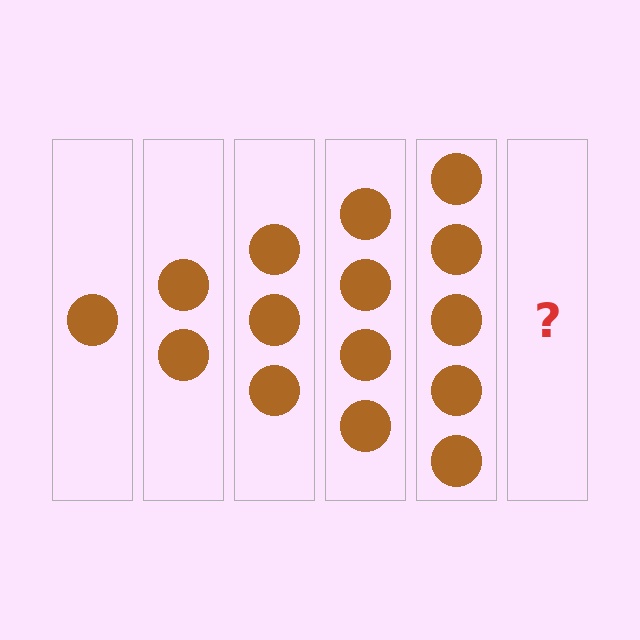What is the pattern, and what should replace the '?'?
The pattern is that each step adds one more circle. The '?' should be 6 circles.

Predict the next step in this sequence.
The next step is 6 circles.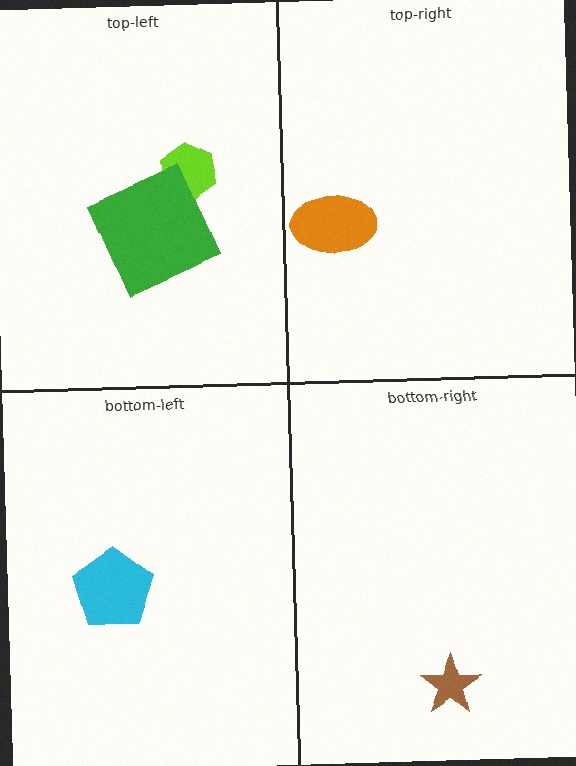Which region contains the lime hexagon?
The top-left region.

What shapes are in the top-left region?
The lime hexagon, the green square.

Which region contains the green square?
The top-left region.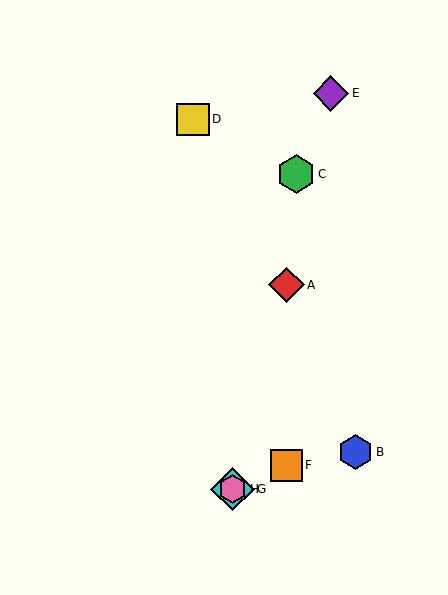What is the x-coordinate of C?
Object C is at x≈296.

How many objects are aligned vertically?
2 objects (G, H) are aligned vertically.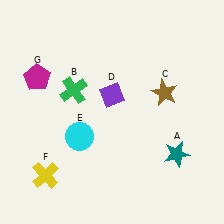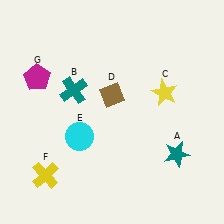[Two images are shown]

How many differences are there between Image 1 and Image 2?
There are 3 differences between the two images.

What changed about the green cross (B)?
In Image 1, B is green. In Image 2, it changed to teal.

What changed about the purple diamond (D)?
In Image 1, D is purple. In Image 2, it changed to brown.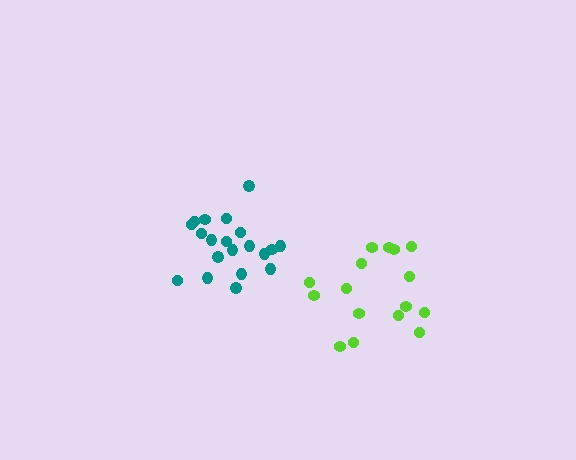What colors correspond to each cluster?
The clusters are colored: teal, lime.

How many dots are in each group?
Group 1: 20 dots, Group 2: 16 dots (36 total).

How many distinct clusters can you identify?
There are 2 distinct clusters.